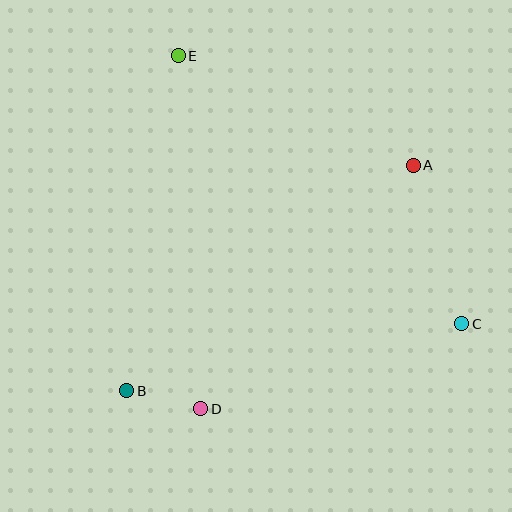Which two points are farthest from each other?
Points C and E are farthest from each other.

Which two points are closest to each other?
Points B and D are closest to each other.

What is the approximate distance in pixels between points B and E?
The distance between B and E is approximately 339 pixels.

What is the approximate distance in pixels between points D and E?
The distance between D and E is approximately 354 pixels.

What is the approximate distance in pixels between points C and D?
The distance between C and D is approximately 274 pixels.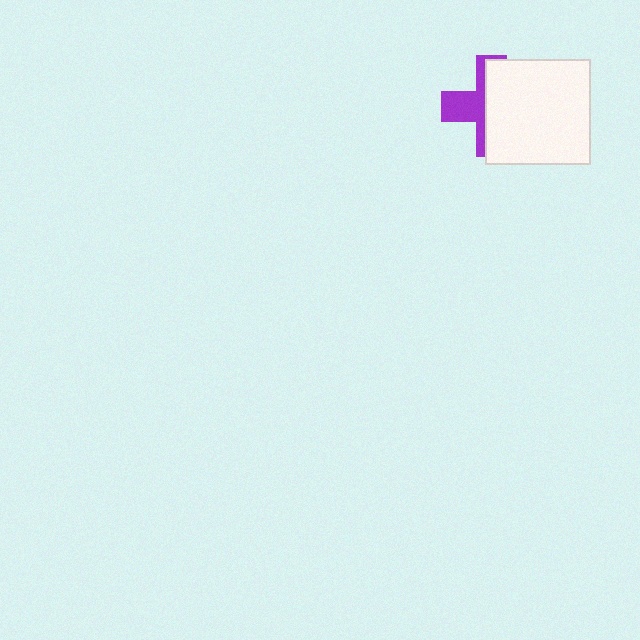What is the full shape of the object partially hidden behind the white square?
The partially hidden object is a purple cross.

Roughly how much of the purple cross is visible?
A small part of it is visible (roughly 40%).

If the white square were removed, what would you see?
You would see the complete purple cross.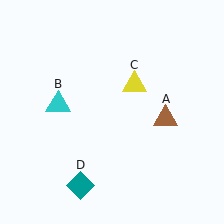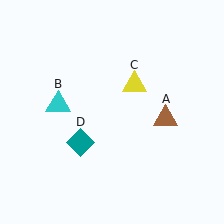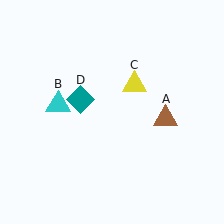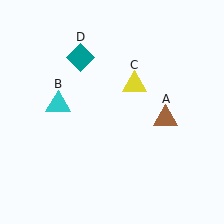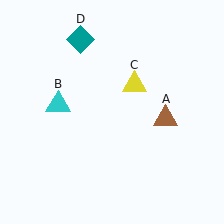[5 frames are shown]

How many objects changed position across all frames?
1 object changed position: teal diamond (object D).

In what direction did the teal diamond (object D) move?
The teal diamond (object D) moved up.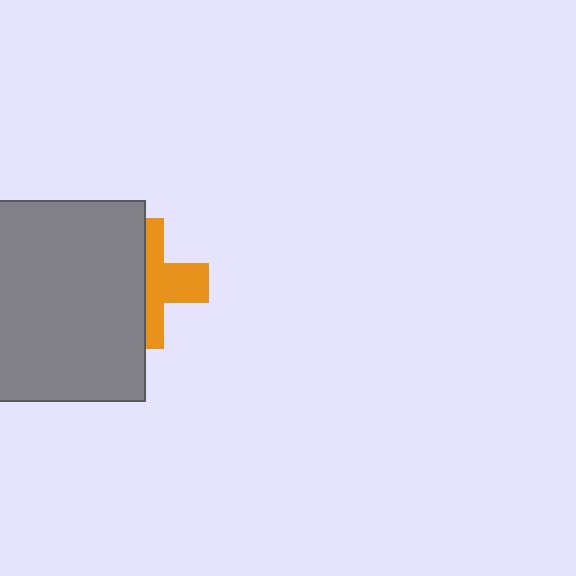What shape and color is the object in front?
The object in front is a gray square.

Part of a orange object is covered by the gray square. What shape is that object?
It is a cross.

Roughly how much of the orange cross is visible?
About half of it is visible (roughly 47%).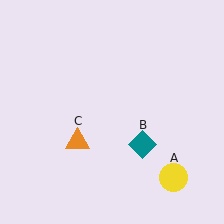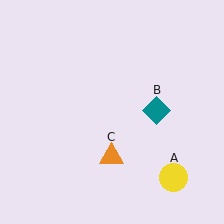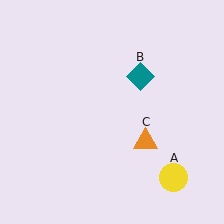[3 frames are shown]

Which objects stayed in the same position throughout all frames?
Yellow circle (object A) remained stationary.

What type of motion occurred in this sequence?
The teal diamond (object B), orange triangle (object C) rotated counterclockwise around the center of the scene.